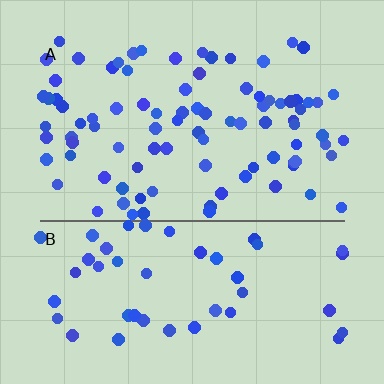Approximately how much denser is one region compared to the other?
Approximately 1.8× — region A over region B.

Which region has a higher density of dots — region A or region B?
A (the top).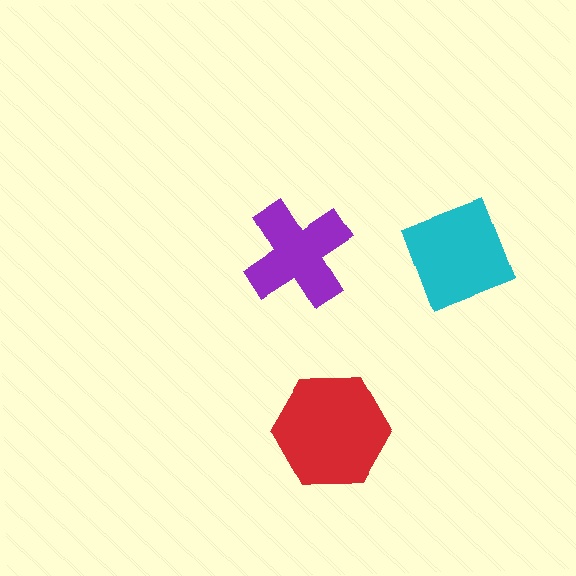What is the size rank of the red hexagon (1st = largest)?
1st.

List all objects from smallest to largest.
The purple cross, the cyan diamond, the red hexagon.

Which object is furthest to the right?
The cyan diamond is rightmost.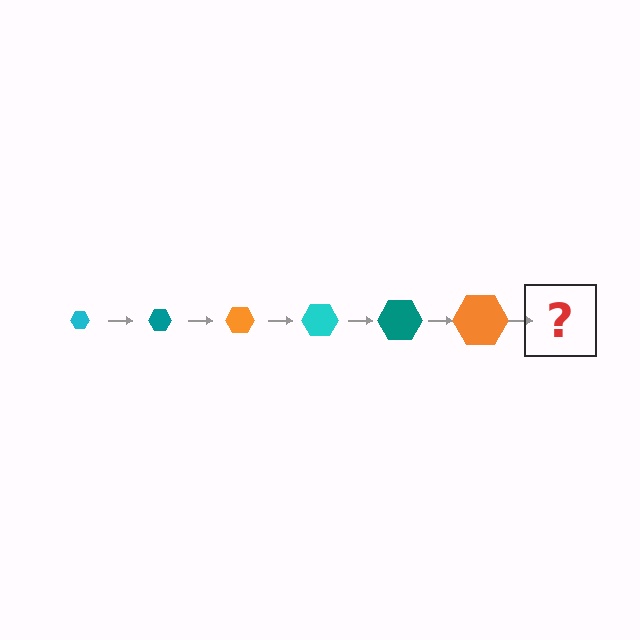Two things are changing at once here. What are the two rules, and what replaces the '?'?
The two rules are that the hexagon grows larger each step and the color cycles through cyan, teal, and orange. The '?' should be a cyan hexagon, larger than the previous one.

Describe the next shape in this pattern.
It should be a cyan hexagon, larger than the previous one.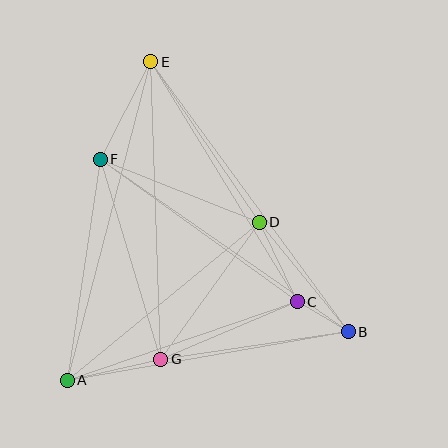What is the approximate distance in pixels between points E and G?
The distance between E and G is approximately 298 pixels.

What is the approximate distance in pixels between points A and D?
The distance between A and D is approximately 249 pixels.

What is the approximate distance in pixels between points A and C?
The distance between A and C is approximately 243 pixels.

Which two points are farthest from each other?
Points B and E are farthest from each other.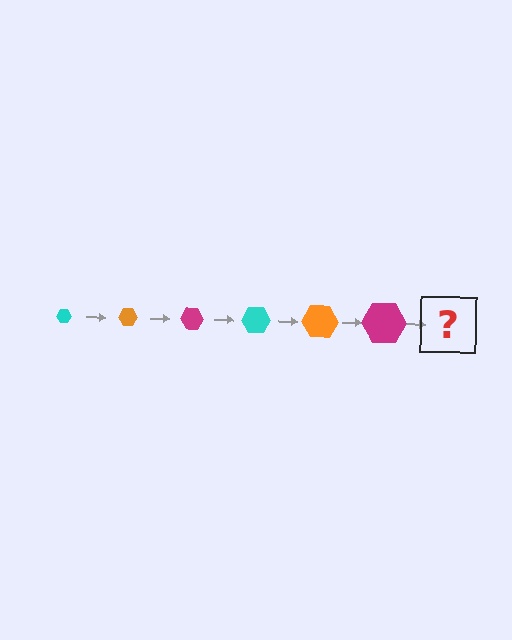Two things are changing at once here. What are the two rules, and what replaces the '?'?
The two rules are that the hexagon grows larger each step and the color cycles through cyan, orange, and magenta. The '?' should be a cyan hexagon, larger than the previous one.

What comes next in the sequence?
The next element should be a cyan hexagon, larger than the previous one.